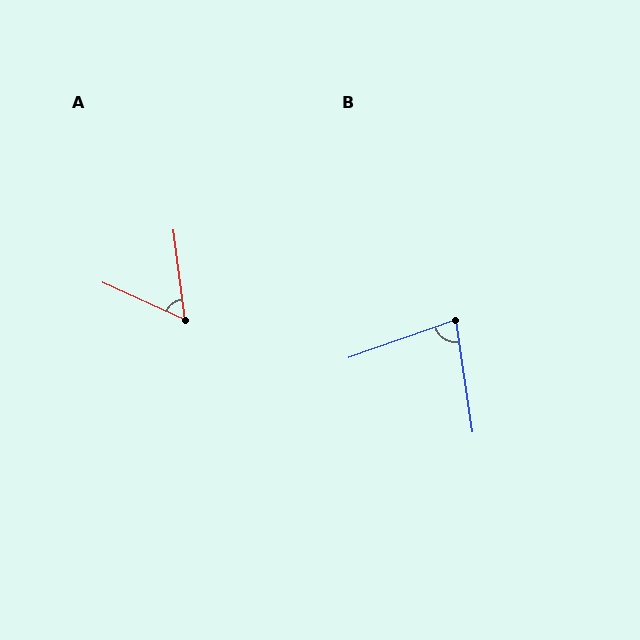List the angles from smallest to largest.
A (59°), B (79°).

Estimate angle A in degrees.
Approximately 59 degrees.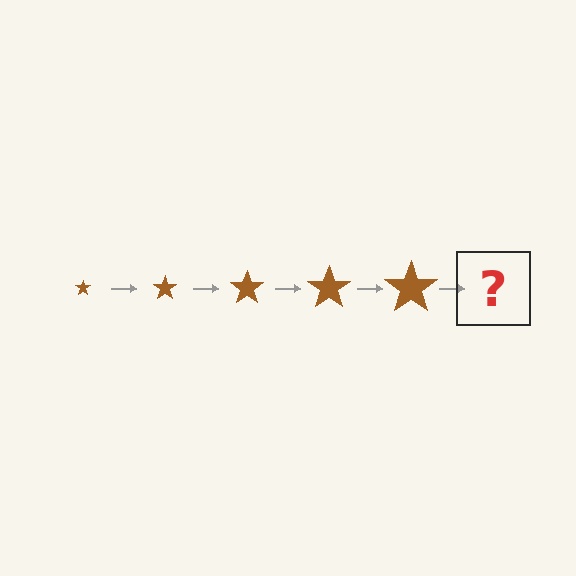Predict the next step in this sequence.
The next step is a brown star, larger than the previous one.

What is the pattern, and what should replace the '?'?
The pattern is that the star gets progressively larger each step. The '?' should be a brown star, larger than the previous one.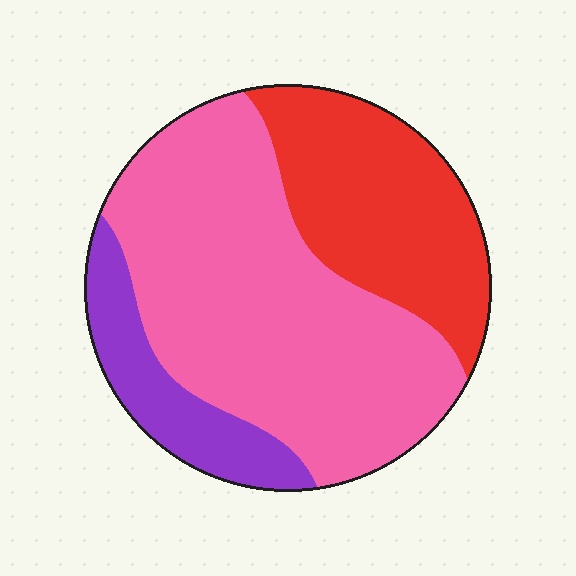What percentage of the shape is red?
Red takes up between a sixth and a third of the shape.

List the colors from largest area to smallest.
From largest to smallest: pink, red, purple.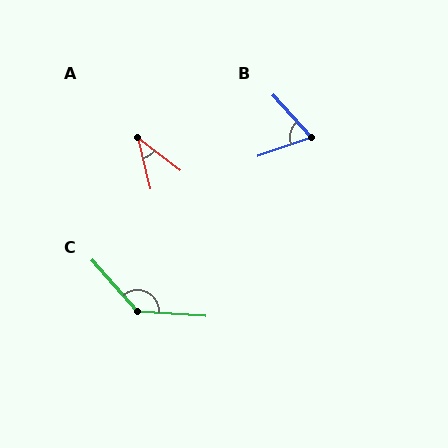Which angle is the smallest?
A, at approximately 39 degrees.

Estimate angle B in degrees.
Approximately 67 degrees.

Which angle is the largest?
C, at approximately 136 degrees.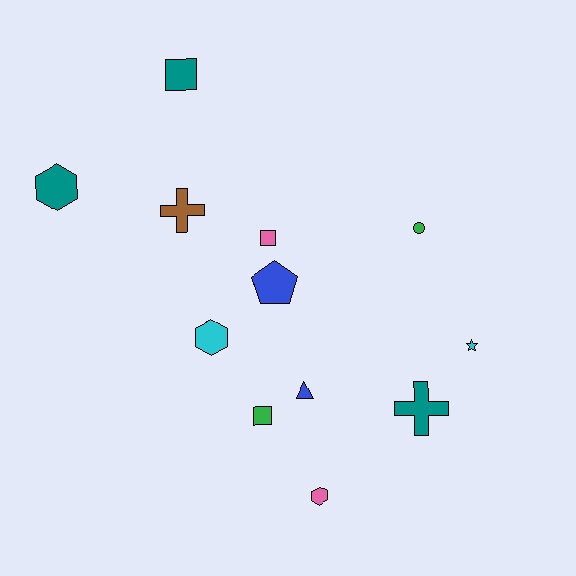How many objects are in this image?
There are 12 objects.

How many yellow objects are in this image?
There are no yellow objects.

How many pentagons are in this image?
There is 1 pentagon.